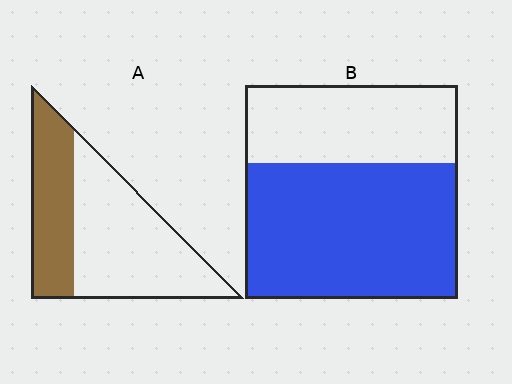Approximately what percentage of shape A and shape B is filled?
A is approximately 35% and B is approximately 65%.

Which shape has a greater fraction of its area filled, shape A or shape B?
Shape B.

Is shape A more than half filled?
No.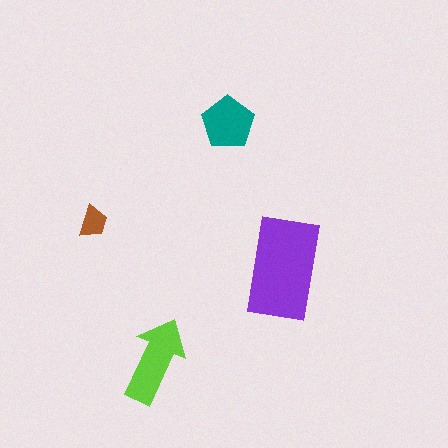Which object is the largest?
The purple rectangle.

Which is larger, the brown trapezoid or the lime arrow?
The lime arrow.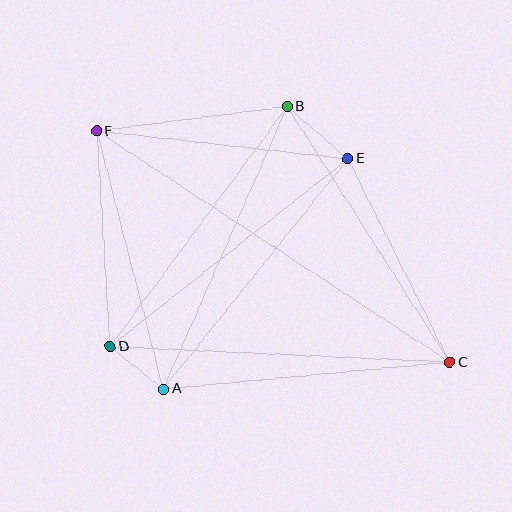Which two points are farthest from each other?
Points C and F are farthest from each other.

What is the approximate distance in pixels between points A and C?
The distance between A and C is approximately 288 pixels.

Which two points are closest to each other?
Points A and D are closest to each other.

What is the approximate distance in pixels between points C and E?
The distance between C and E is approximately 228 pixels.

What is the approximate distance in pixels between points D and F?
The distance between D and F is approximately 216 pixels.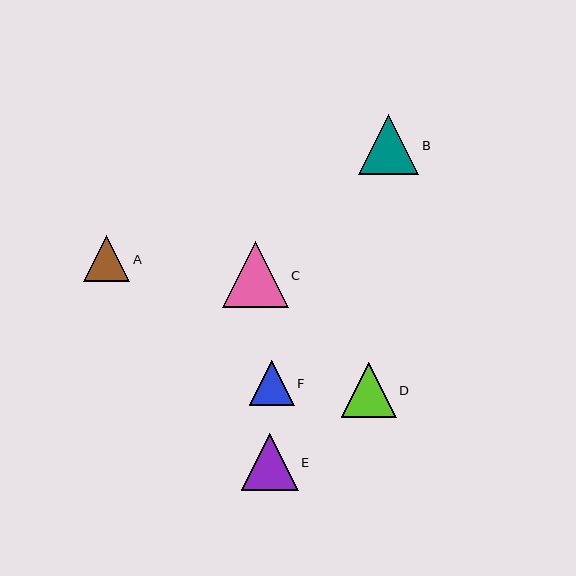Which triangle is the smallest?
Triangle F is the smallest with a size of approximately 45 pixels.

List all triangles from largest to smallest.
From largest to smallest: C, B, E, D, A, F.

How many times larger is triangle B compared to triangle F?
Triangle B is approximately 1.3 times the size of triangle F.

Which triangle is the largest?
Triangle C is the largest with a size of approximately 66 pixels.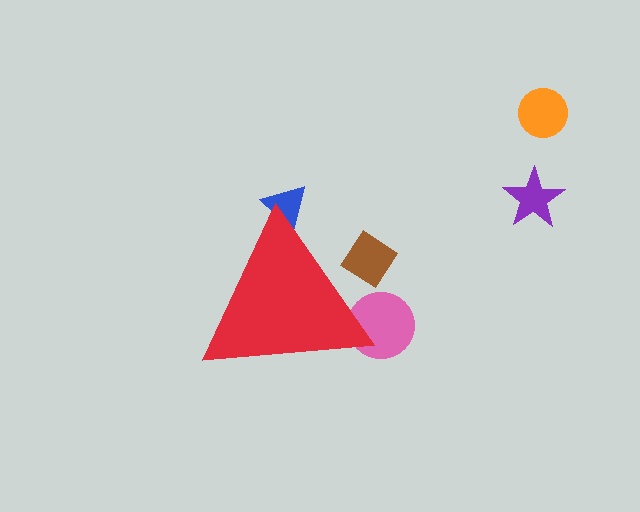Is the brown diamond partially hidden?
Yes, the brown diamond is partially hidden behind the red triangle.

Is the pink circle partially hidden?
Yes, the pink circle is partially hidden behind the red triangle.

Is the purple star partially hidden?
No, the purple star is fully visible.